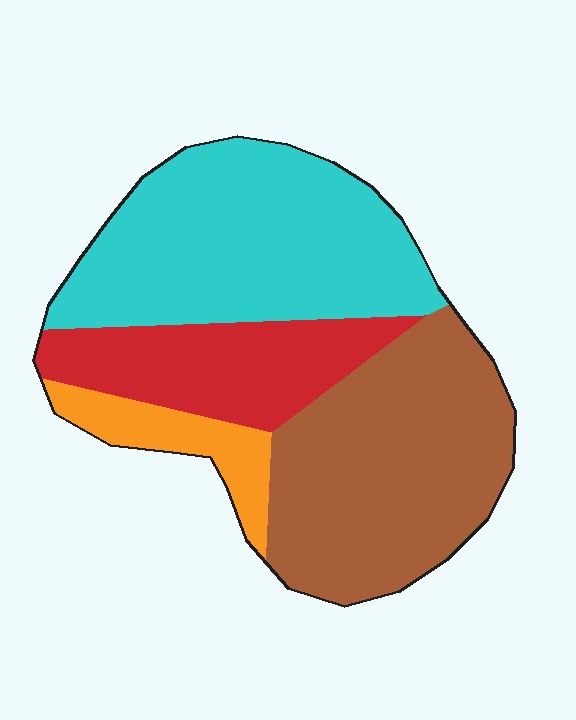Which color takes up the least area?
Orange, at roughly 10%.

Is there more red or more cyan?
Cyan.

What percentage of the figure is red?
Red takes up about one fifth (1/5) of the figure.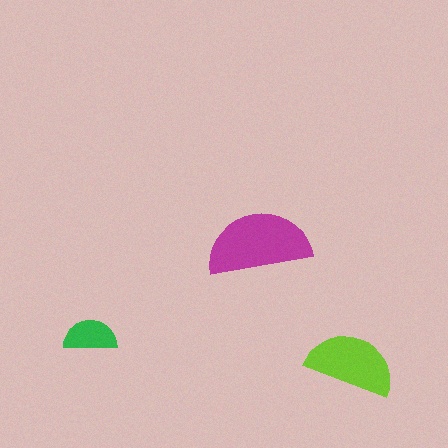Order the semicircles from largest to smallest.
the magenta one, the lime one, the green one.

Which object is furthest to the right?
The lime semicircle is rightmost.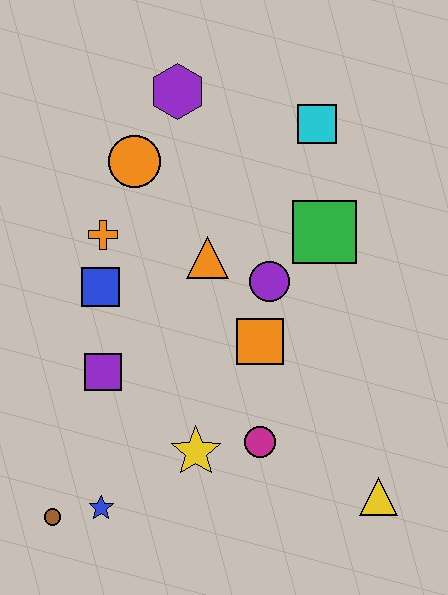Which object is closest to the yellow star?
The magenta circle is closest to the yellow star.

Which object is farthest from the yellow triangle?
The purple hexagon is farthest from the yellow triangle.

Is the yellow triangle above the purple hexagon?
No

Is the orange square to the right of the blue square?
Yes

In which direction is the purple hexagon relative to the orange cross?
The purple hexagon is above the orange cross.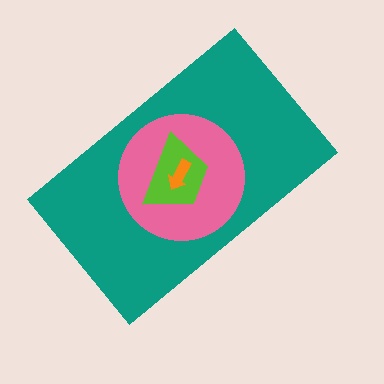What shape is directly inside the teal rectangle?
The pink circle.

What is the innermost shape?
The orange arrow.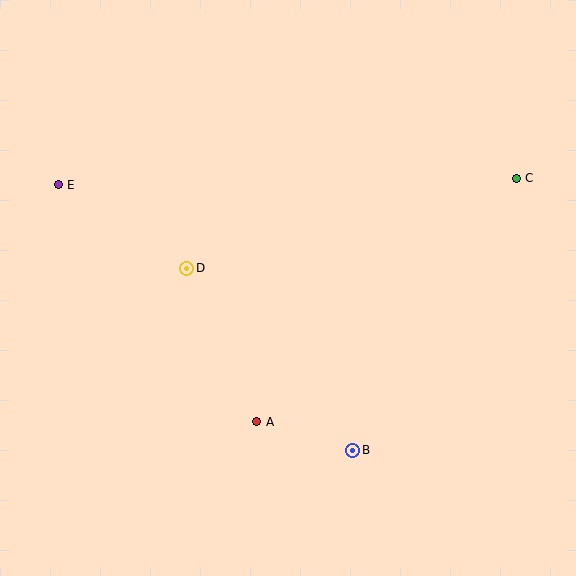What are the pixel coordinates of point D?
Point D is at (187, 268).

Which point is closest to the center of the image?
Point D at (187, 268) is closest to the center.